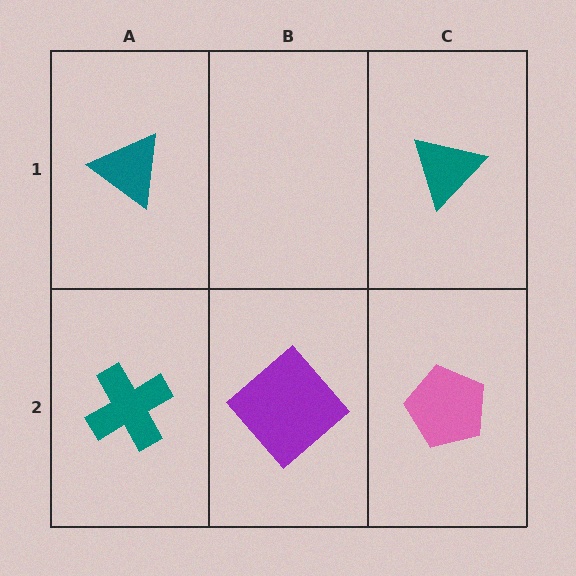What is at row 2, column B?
A purple diamond.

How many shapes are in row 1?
2 shapes.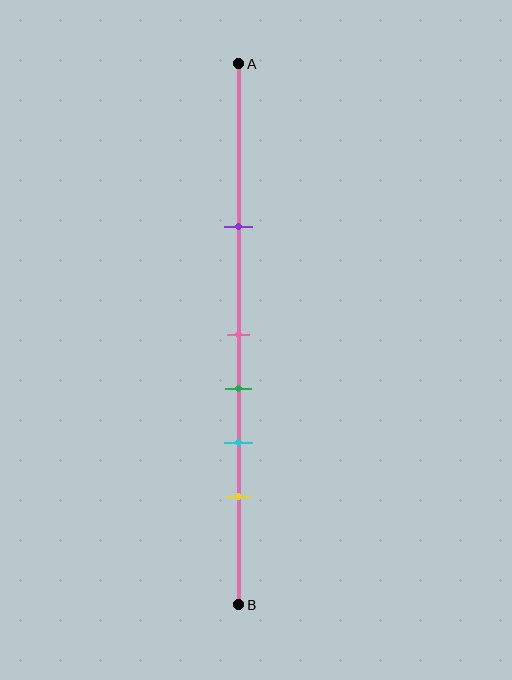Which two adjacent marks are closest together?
The pink and green marks are the closest adjacent pair.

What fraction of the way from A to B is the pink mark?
The pink mark is approximately 50% (0.5) of the way from A to B.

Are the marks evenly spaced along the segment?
No, the marks are not evenly spaced.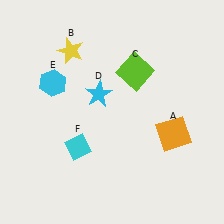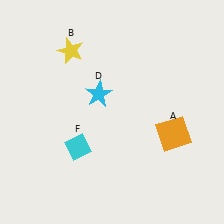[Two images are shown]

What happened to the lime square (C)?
The lime square (C) was removed in Image 2. It was in the top-right area of Image 1.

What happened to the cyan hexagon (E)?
The cyan hexagon (E) was removed in Image 2. It was in the top-left area of Image 1.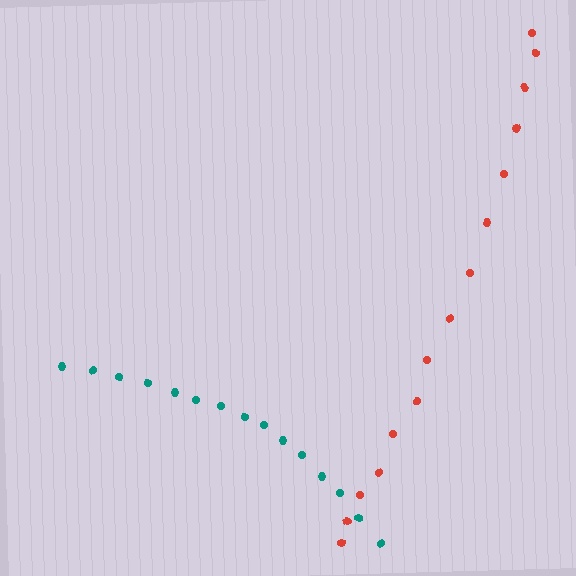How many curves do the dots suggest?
There are 2 distinct paths.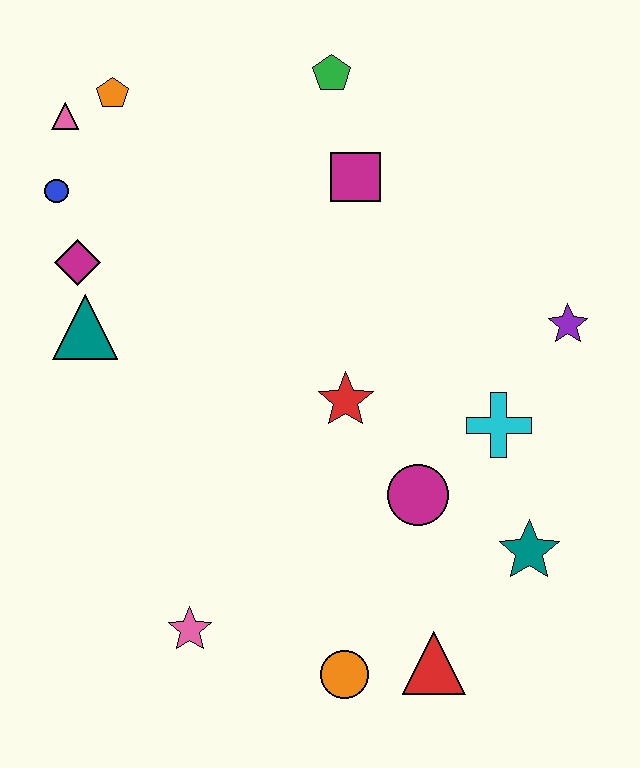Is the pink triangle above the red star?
Yes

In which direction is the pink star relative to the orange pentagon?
The pink star is below the orange pentagon.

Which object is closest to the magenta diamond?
The teal triangle is closest to the magenta diamond.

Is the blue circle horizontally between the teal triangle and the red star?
No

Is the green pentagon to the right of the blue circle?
Yes